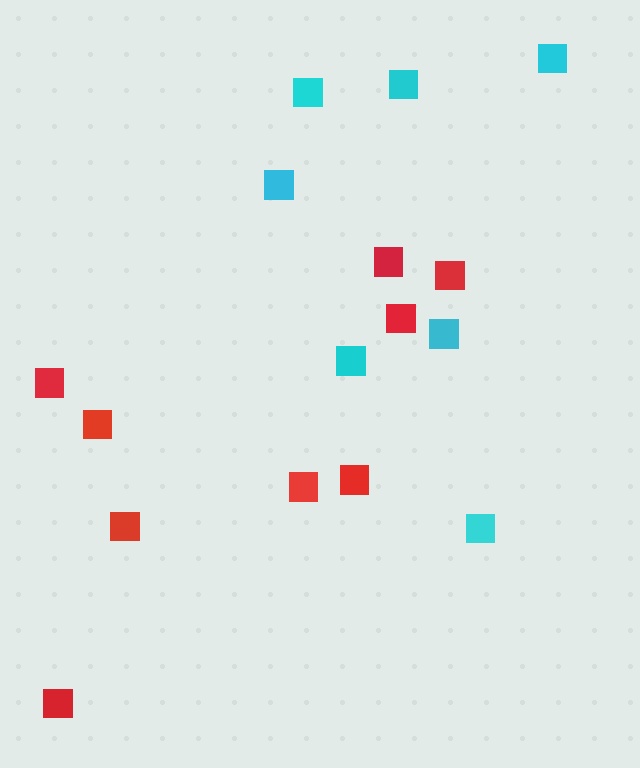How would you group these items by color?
There are 2 groups: one group of red squares (9) and one group of cyan squares (7).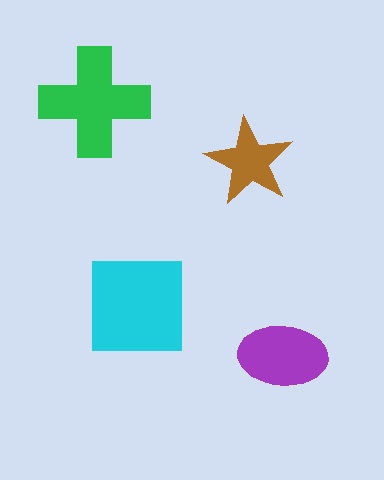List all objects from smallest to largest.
The brown star, the purple ellipse, the green cross, the cyan square.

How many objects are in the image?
There are 4 objects in the image.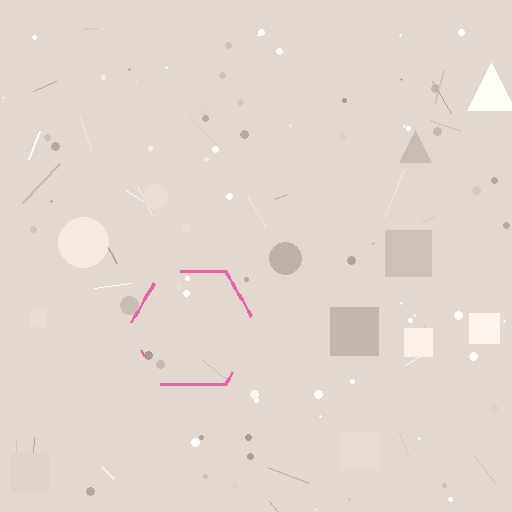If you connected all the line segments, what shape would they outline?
They would outline a hexagon.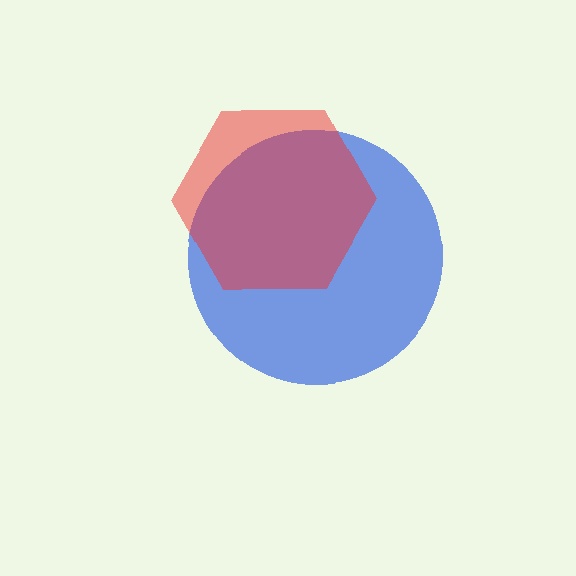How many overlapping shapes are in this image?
There are 2 overlapping shapes in the image.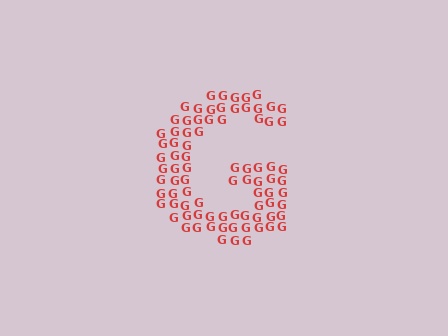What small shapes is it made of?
It is made of small letter G's.